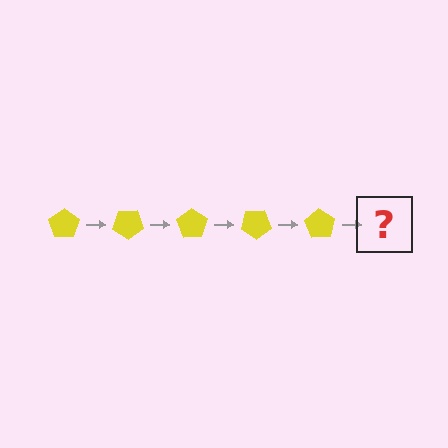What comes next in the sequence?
The next element should be a yellow pentagon rotated 175 degrees.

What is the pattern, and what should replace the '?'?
The pattern is that the pentagon rotates 35 degrees each step. The '?' should be a yellow pentagon rotated 175 degrees.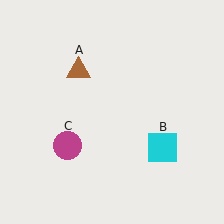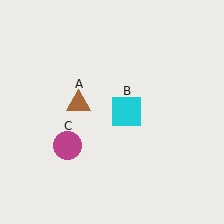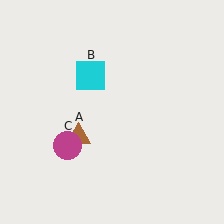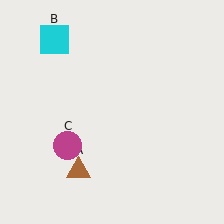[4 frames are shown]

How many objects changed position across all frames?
2 objects changed position: brown triangle (object A), cyan square (object B).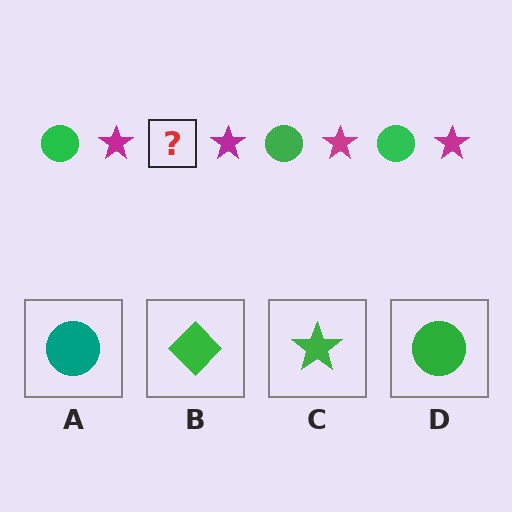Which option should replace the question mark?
Option D.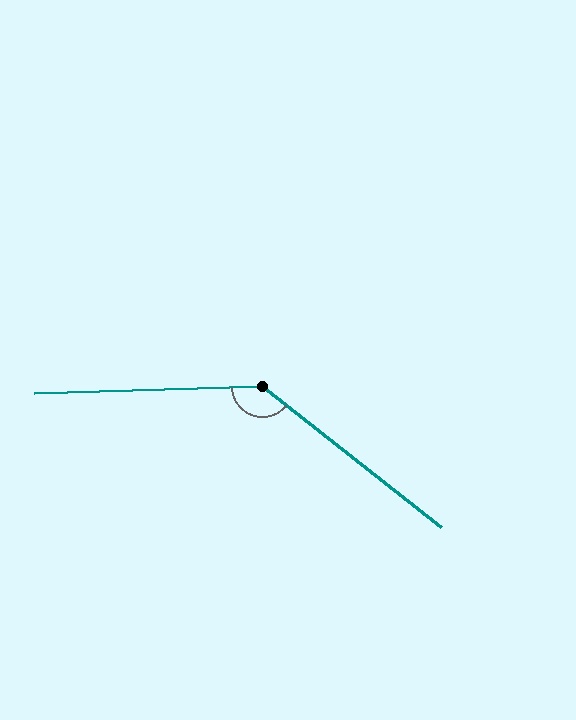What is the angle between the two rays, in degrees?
Approximately 140 degrees.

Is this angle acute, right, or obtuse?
It is obtuse.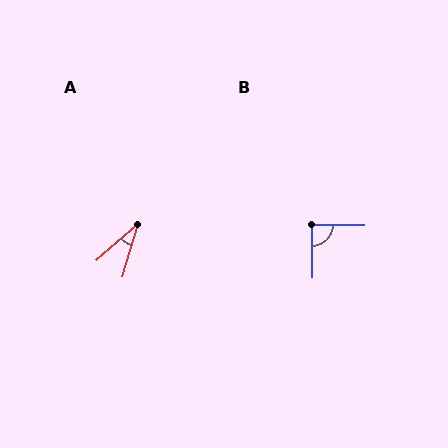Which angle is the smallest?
A, at approximately 33 degrees.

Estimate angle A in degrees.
Approximately 33 degrees.